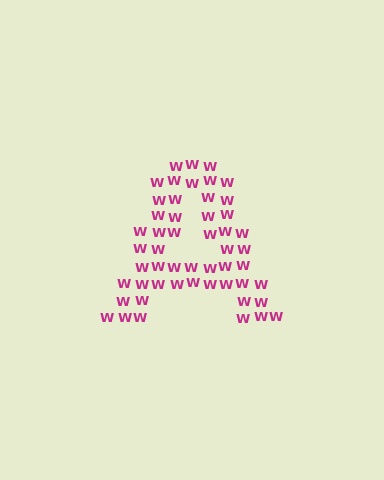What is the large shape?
The large shape is the letter A.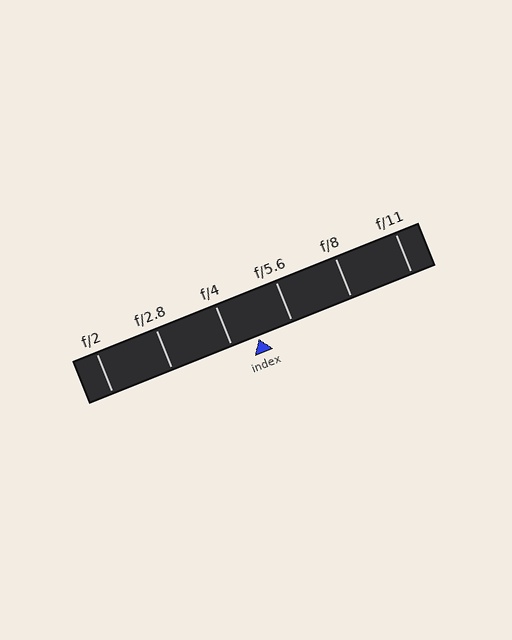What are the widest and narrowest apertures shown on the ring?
The widest aperture shown is f/2 and the narrowest is f/11.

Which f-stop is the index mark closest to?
The index mark is closest to f/4.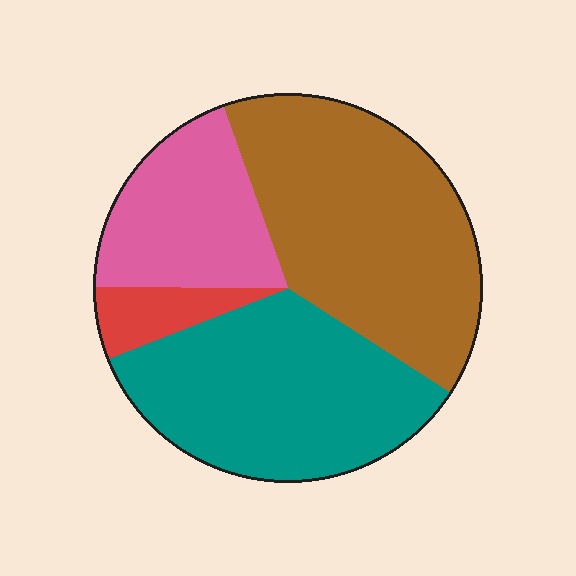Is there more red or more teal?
Teal.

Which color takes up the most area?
Brown, at roughly 40%.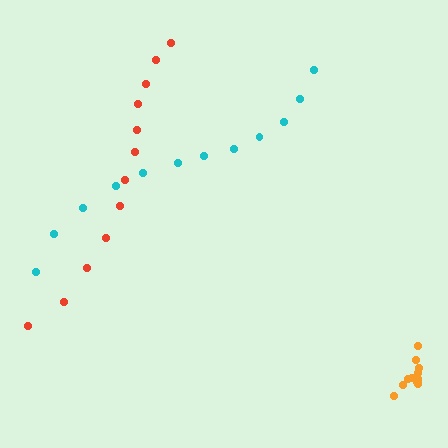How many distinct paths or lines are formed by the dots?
There are 3 distinct paths.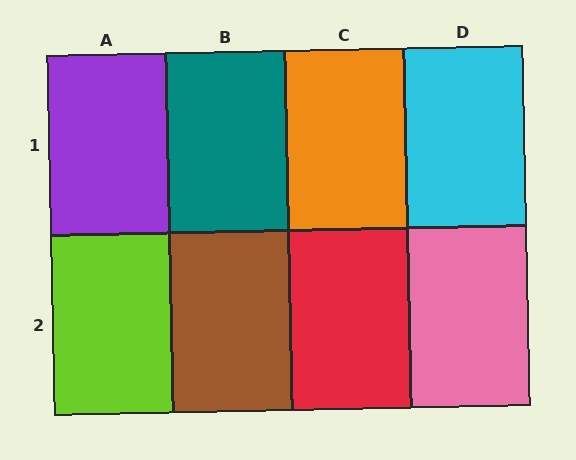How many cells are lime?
1 cell is lime.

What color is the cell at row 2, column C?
Red.